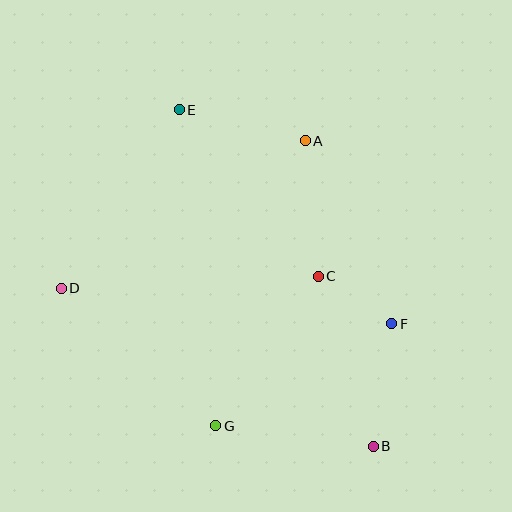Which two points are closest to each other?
Points C and F are closest to each other.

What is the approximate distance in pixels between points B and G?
The distance between B and G is approximately 159 pixels.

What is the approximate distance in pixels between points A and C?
The distance between A and C is approximately 136 pixels.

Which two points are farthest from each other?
Points B and E are farthest from each other.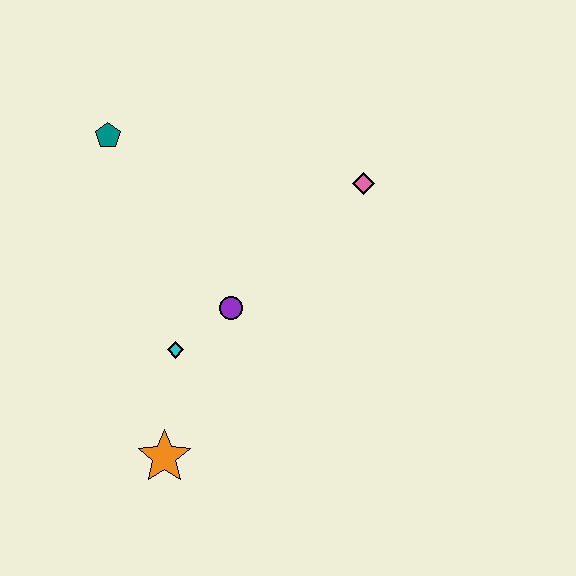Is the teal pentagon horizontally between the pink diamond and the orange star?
No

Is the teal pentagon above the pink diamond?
Yes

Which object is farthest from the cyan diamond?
The pink diamond is farthest from the cyan diamond.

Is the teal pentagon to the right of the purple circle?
No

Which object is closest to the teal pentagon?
The purple circle is closest to the teal pentagon.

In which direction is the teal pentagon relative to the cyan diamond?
The teal pentagon is above the cyan diamond.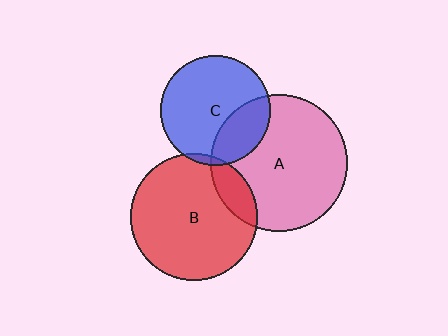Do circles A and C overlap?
Yes.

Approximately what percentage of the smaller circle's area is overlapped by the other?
Approximately 25%.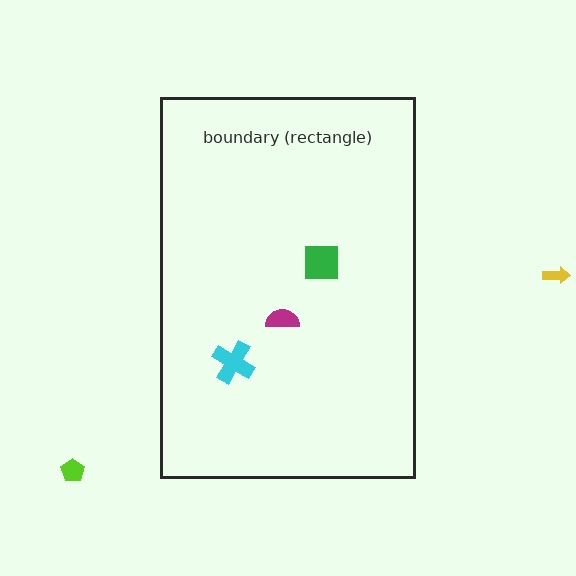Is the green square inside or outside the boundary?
Inside.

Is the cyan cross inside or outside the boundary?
Inside.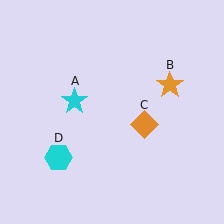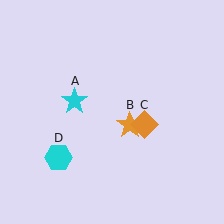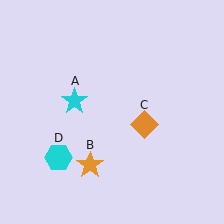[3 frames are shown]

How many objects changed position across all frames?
1 object changed position: orange star (object B).